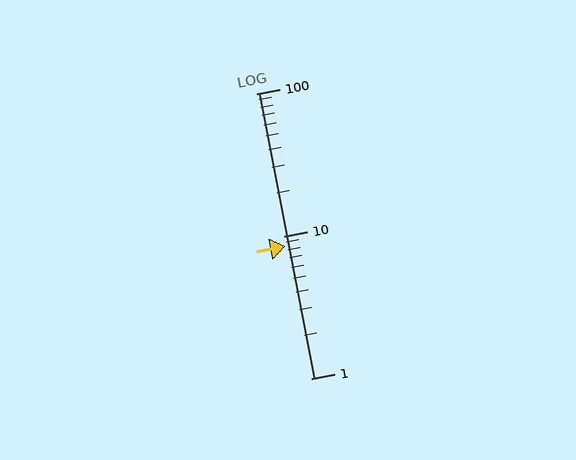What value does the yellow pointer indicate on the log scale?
The pointer indicates approximately 8.5.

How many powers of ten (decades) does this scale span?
The scale spans 2 decades, from 1 to 100.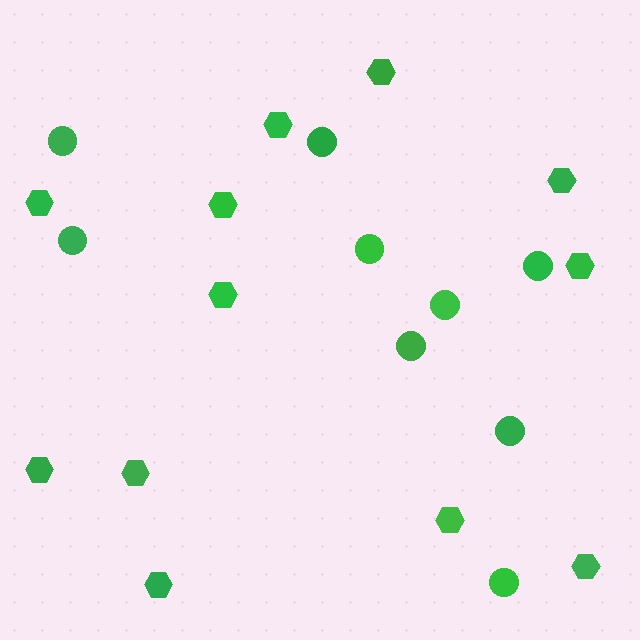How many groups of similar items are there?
There are 2 groups: one group of circles (9) and one group of hexagons (12).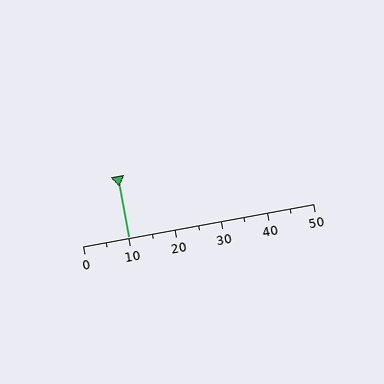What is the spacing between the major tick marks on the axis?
The major ticks are spaced 10 apart.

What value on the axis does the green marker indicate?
The marker indicates approximately 10.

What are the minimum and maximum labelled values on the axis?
The axis runs from 0 to 50.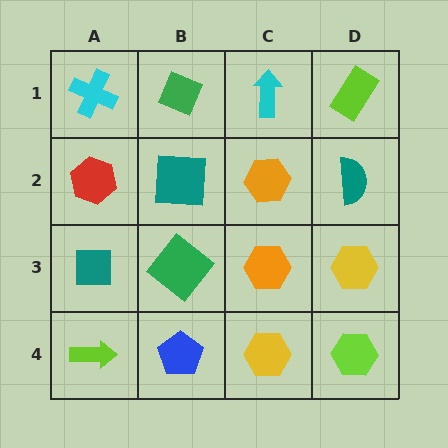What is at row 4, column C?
A yellow hexagon.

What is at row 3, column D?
A yellow hexagon.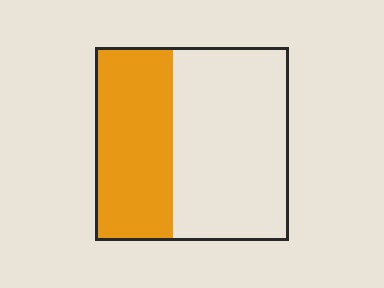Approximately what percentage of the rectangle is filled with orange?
Approximately 40%.